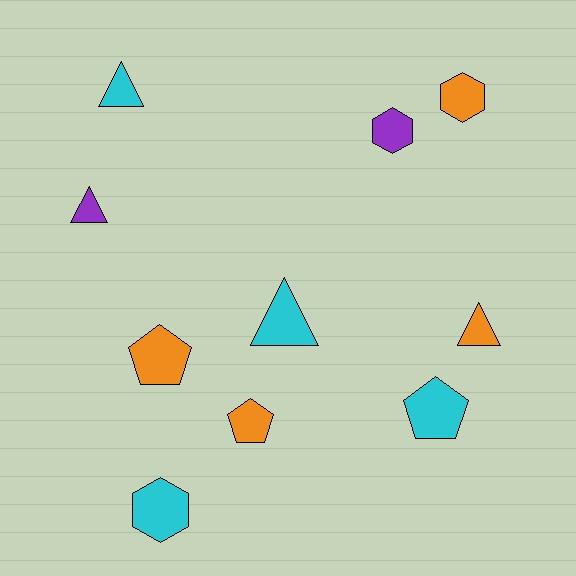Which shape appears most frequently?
Triangle, with 4 objects.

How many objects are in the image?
There are 10 objects.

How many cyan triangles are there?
There are 2 cyan triangles.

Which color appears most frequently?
Orange, with 4 objects.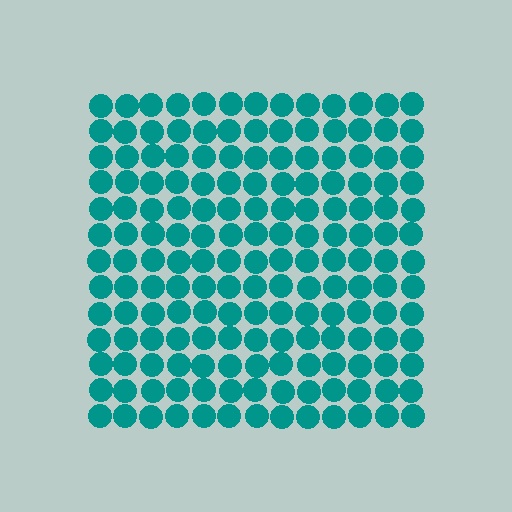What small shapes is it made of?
It is made of small circles.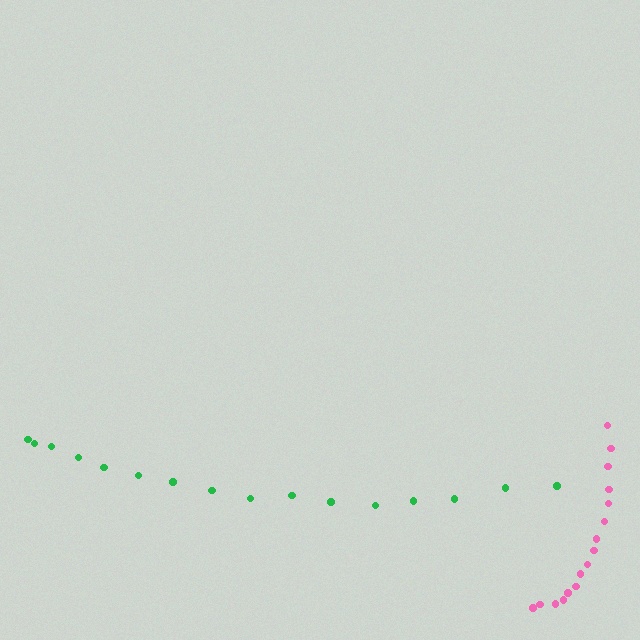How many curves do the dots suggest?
There are 2 distinct paths.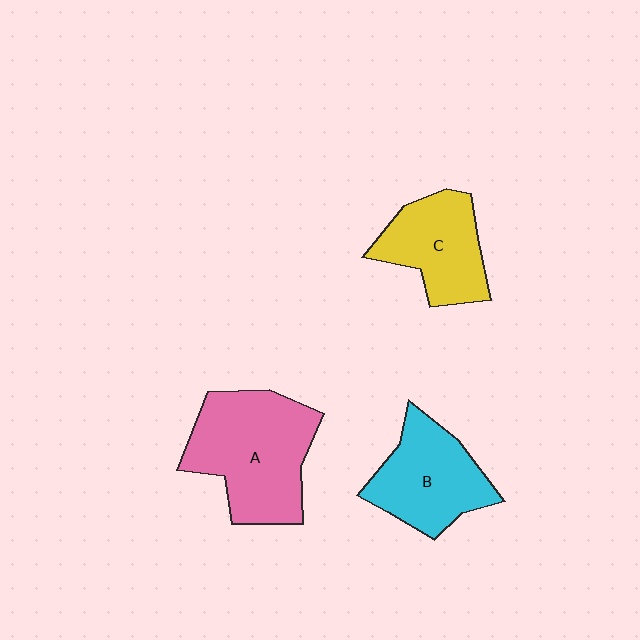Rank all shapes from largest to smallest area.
From largest to smallest: A (pink), B (cyan), C (yellow).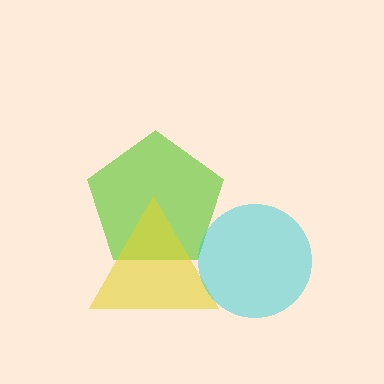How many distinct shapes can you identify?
There are 3 distinct shapes: a lime pentagon, a yellow triangle, a cyan circle.